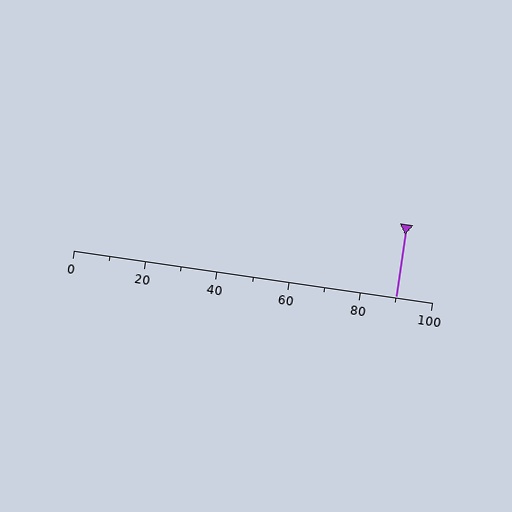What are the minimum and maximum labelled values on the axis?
The axis runs from 0 to 100.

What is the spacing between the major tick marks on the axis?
The major ticks are spaced 20 apart.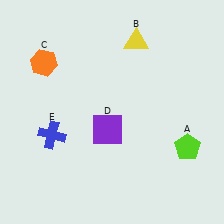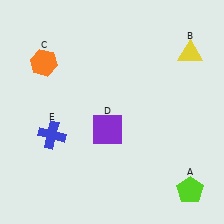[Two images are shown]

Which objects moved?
The objects that moved are: the lime pentagon (A), the yellow triangle (B).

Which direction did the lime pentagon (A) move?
The lime pentagon (A) moved down.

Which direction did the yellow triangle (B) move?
The yellow triangle (B) moved right.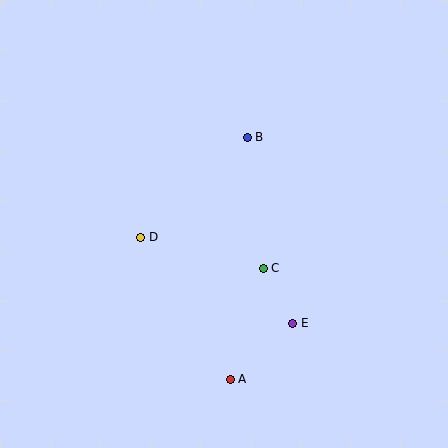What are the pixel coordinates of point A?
Point A is at (230, 379).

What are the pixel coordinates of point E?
Point E is at (293, 323).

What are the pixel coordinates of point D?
Point D is at (141, 237).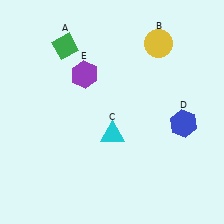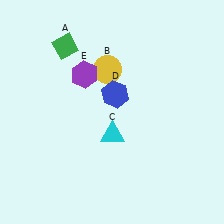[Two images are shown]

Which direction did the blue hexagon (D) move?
The blue hexagon (D) moved left.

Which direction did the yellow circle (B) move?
The yellow circle (B) moved left.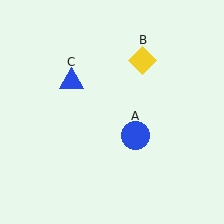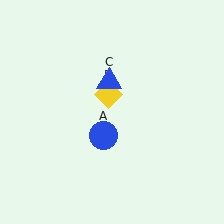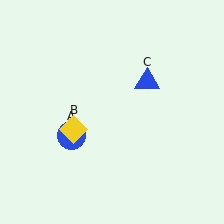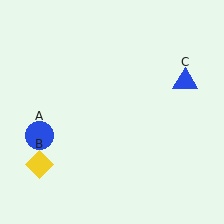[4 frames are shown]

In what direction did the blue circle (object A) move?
The blue circle (object A) moved left.